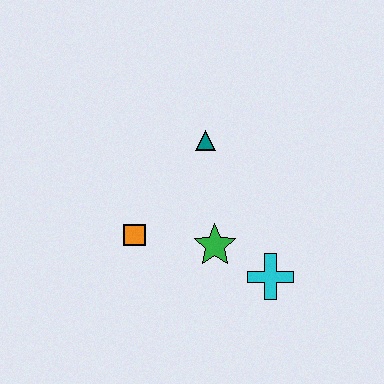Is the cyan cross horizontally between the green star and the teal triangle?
No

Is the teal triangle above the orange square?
Yes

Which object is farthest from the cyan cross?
The teal triangle is farthest from the cyan cross.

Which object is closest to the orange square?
The green star is closest to the orange square.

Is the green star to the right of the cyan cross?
No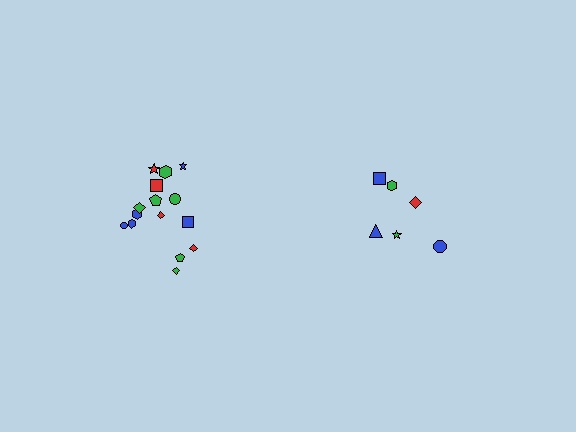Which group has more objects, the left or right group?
The left group.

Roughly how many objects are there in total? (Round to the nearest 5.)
Roughly 20 objects in total.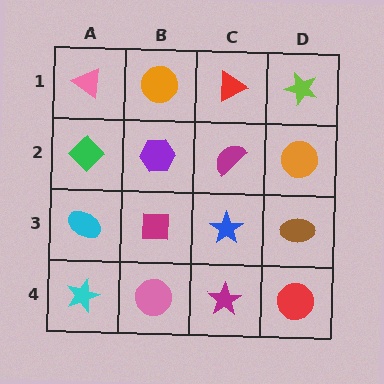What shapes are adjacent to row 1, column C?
A magenta semicircle (row 2, column C), an orange circle (row 1, column B), a lime star (row 1, column D).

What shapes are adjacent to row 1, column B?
A purple hexagon (row 2, column B), a pink triangle (row 1, column A), a red triangle (row 1, column C).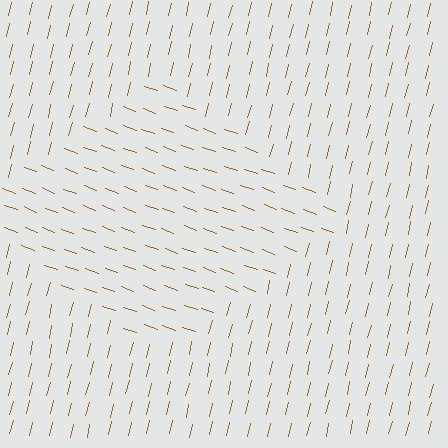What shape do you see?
I see a diamond.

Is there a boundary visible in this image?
Yes, there is a texture boundary formed by a change in line orientation.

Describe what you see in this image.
The image is filled with small brown line segments. A diamond region in the image has lines oriented differently from the surrounding lines, creating a visible texture boundary.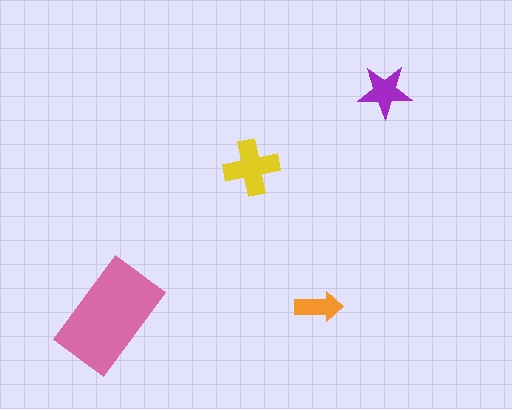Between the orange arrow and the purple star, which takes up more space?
The purple star.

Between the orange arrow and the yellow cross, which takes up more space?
The yellow cross.